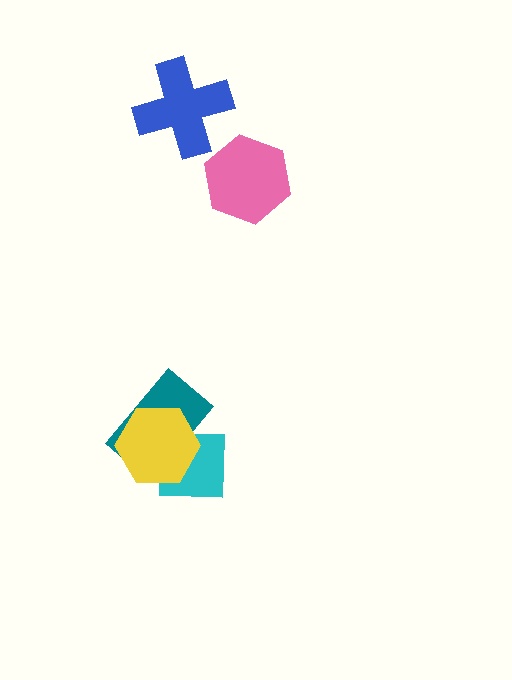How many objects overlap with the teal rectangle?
2 objects overlap with the teal rectangle.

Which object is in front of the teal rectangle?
The yellow hexagon is in front of the teal rectangle.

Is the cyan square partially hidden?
Yes, it is partially covered by another shape.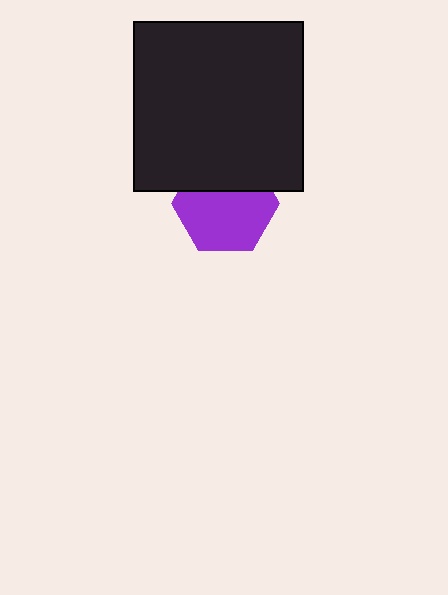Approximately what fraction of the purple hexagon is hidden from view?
Roughly 34% of the purple hexagon is hidden behind the black square.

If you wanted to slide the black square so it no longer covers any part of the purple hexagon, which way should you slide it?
Slide it up — that is the most direct way to separate the two shapes.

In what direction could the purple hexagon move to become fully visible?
The purple hexagon could move down. That would shift it out from behind the black square entirely.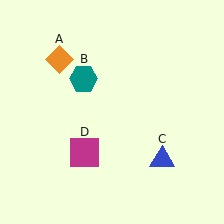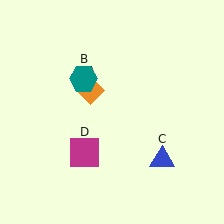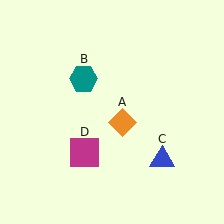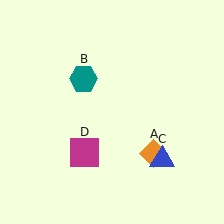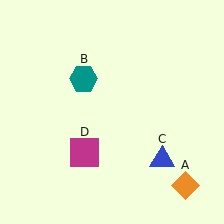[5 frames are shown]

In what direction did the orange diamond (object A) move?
The orange diamond (object A) moved down and to the right.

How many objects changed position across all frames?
1 object changed position: orange diamond (object A).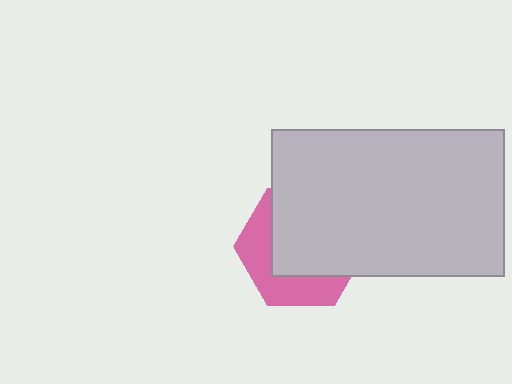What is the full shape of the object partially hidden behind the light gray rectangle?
The partially hidden object is a pink hexagon.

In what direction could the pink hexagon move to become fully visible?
The pink hexagon could move toward the lower-left. That would shift it out from behind the light gray rectangle entirely.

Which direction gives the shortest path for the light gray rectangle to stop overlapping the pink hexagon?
Moving toward the upper-right gives the shortest separation.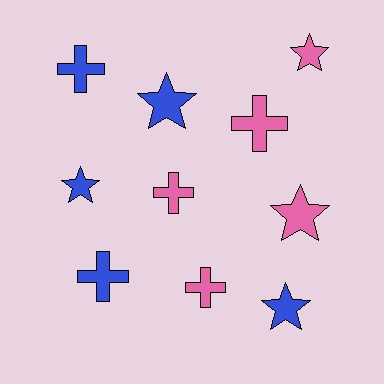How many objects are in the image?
There are 10 objects.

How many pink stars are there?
There are 2 pink stars.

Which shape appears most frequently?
Star, with 5 objects.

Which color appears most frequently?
Blue, with 5 objects.